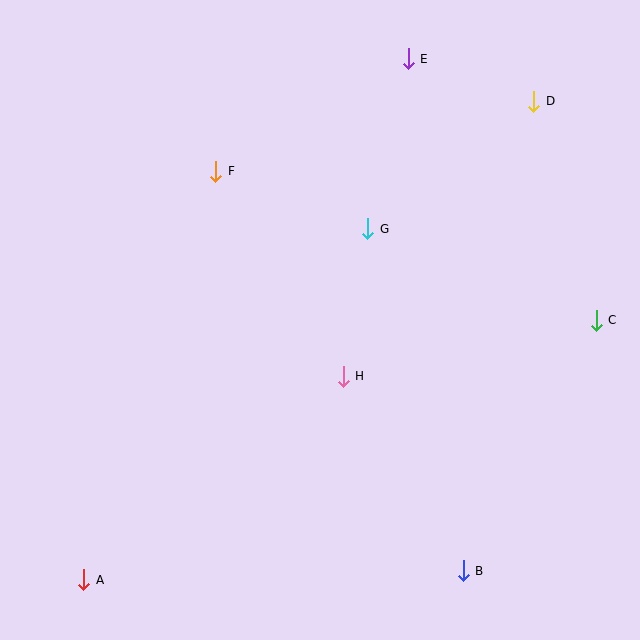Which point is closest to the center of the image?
Point H at (343, 376) is closest to the center.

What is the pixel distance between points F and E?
The distance between F and E is 223 pixels.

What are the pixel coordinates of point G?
Point G is at (368, 229).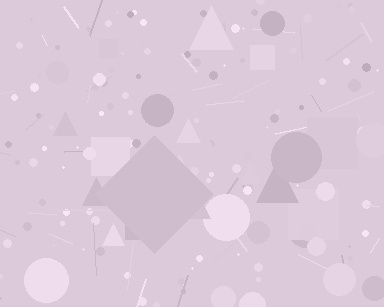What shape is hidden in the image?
A diamond is hidden in the image.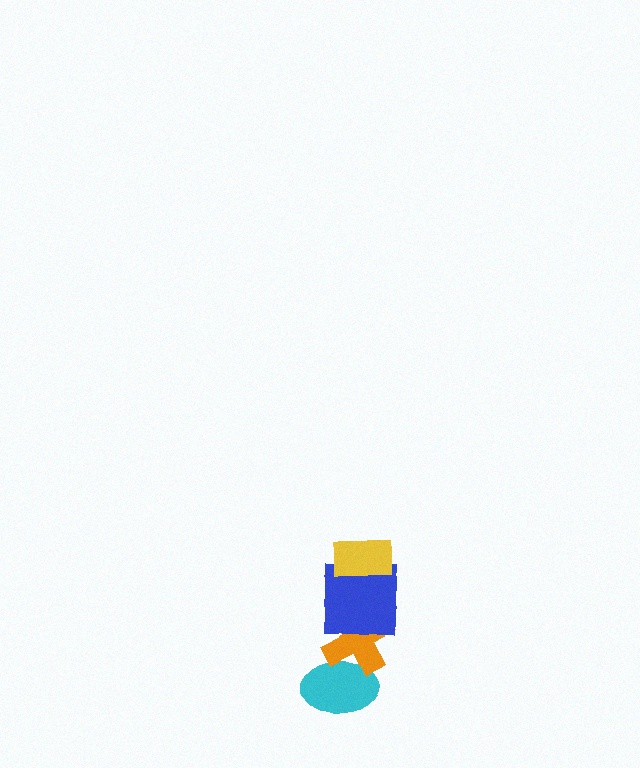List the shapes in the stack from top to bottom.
From top to bottom: the yellow rectangle, the blue square, the orange cross, the cyan ellipse.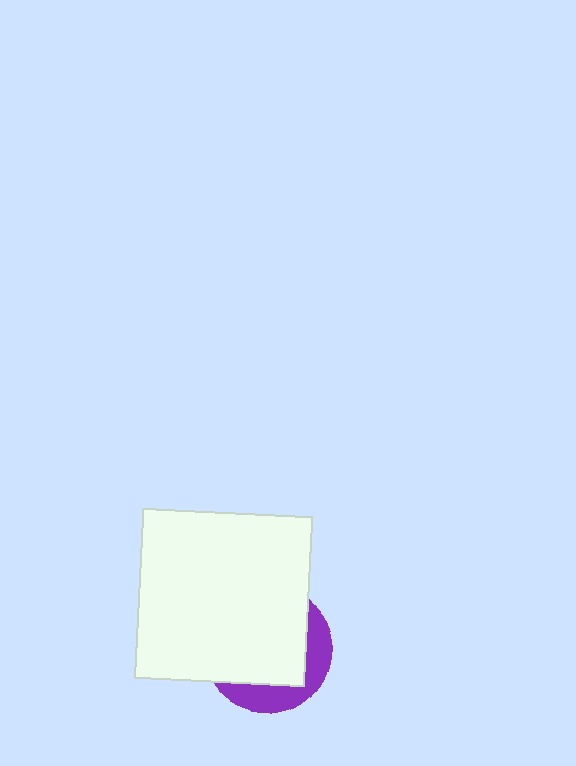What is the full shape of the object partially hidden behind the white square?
The partially hidden object is a purple circle.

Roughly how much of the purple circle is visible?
A small part of it is visible (roughly 30%).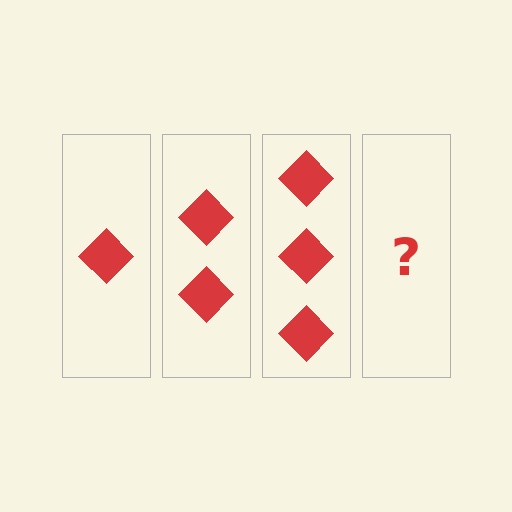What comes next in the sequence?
The next element should be 4 diamonds.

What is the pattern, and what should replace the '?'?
The pattern is that each step adds one more diamond. The '?' should be 4 diamonds.